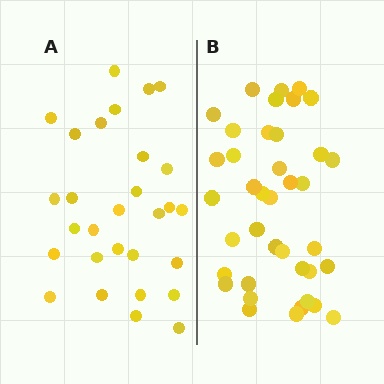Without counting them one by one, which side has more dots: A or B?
Region B (the right region) has more dots.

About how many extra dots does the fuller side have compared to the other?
Region B has roughly 10 or so more dots than region A.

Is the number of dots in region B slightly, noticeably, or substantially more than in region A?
Region B has noticeably more, but not dramatically so. The ratio is roughly 1.3 to 1.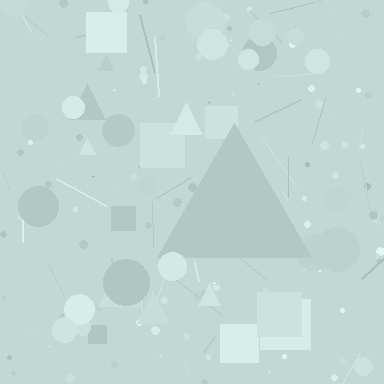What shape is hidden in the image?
A triangle is hidden in the image.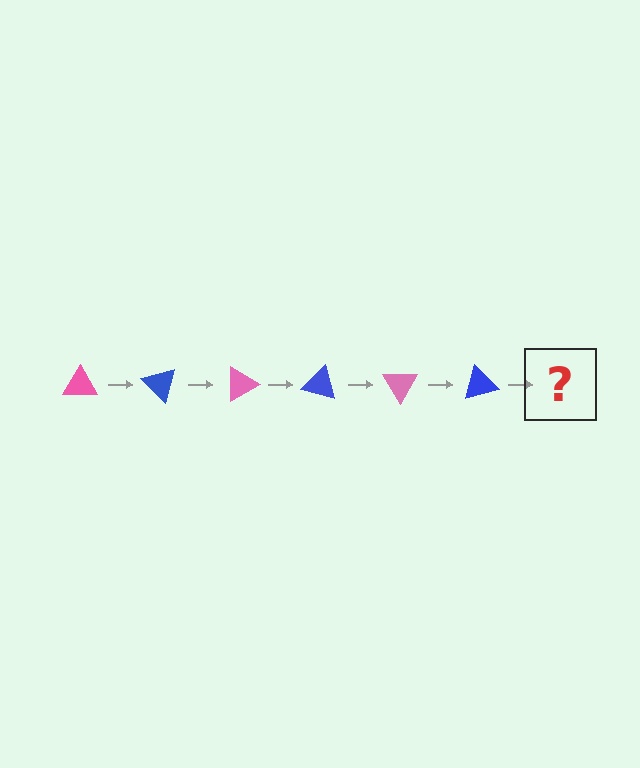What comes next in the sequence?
The next element should be a pink triangle, rotated 270 degrees from the start.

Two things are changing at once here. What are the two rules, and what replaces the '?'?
The two rules are that it rotates 45 degrees each step and the color cycles through pink and blue. The '?' should be a pink triangle, rotated 270 degrees from the start.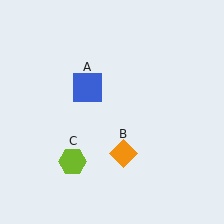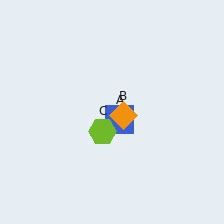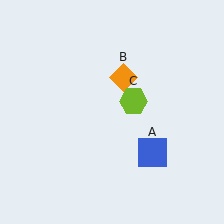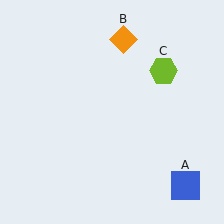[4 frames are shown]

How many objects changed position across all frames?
3 objects changed position: blue square (object A), orange diamond (object B), lime hexagon (object C).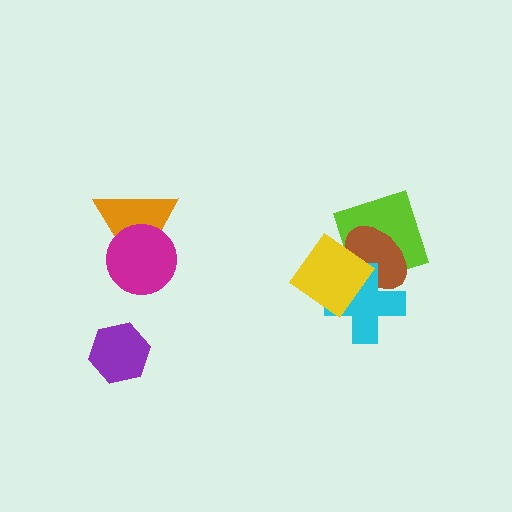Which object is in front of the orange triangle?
The magenta circle is in front of the orange triangle.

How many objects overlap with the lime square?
3 objects overlap with the lime square.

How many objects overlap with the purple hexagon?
0 objects overlap with the purple hexagon.